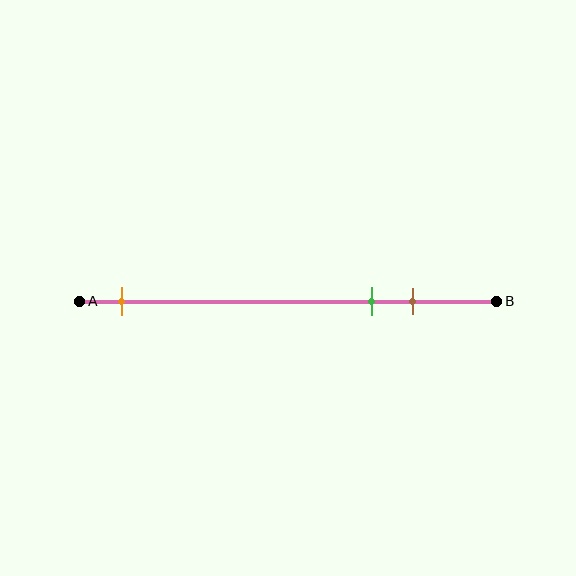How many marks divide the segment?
There are 3 marks dividing the segment.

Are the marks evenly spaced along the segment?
No, the marks are not evenly spaced.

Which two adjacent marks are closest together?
The green and brown marks are the closest adjacent pair.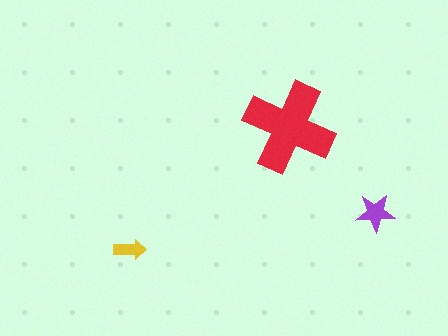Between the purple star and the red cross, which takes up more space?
The red cross.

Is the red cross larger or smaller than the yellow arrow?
Larger.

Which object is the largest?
The red cross.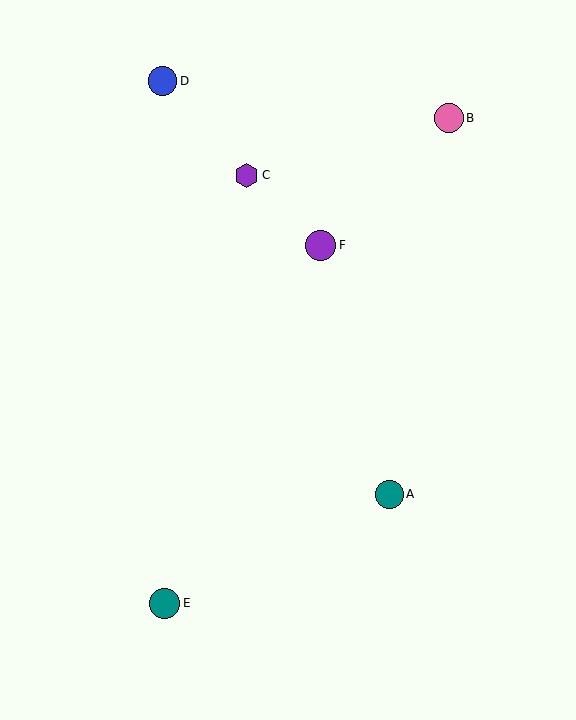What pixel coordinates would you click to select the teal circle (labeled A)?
Click at (389, 494) to select the teal circle A.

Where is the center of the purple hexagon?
The center of the purple hexagon is at (247, 175).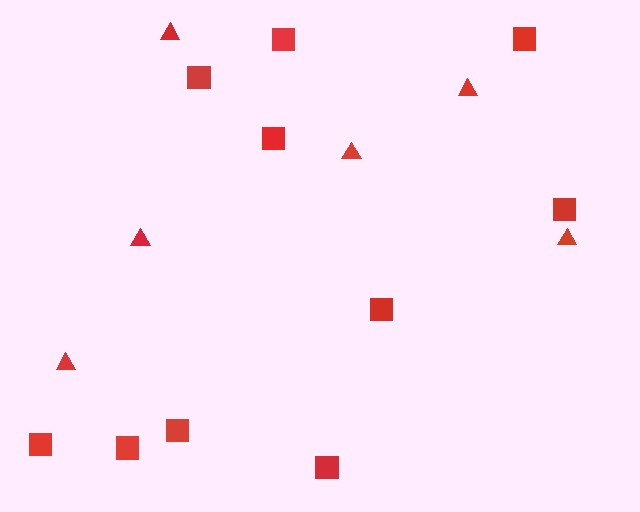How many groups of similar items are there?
There are 2 groups: one group of triangles (6) and one group of squares (10).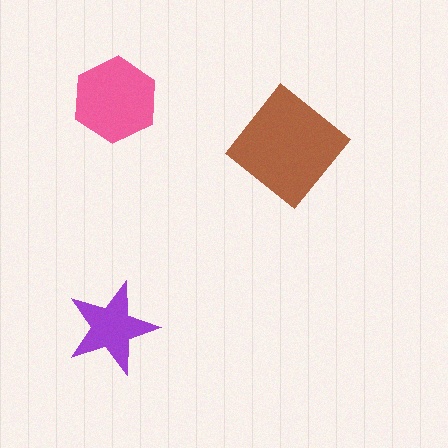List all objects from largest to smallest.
The brown diamond, the pink hexagon, the purple star.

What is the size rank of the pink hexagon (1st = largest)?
2nd.